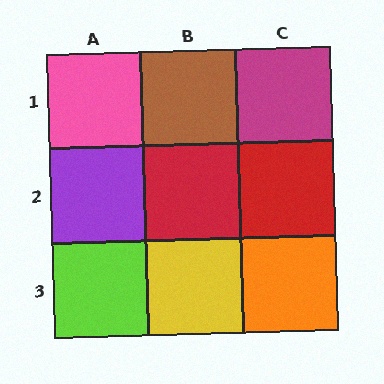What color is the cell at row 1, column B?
Brown.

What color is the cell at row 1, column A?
Pink.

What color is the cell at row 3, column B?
Yellow.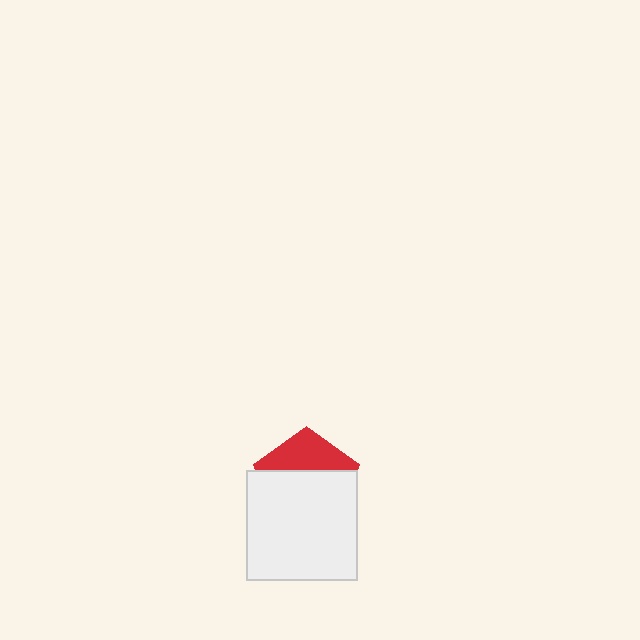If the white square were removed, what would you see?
You would see the complete red pentagon.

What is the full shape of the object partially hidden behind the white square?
The partially hidden object is a red pentagon.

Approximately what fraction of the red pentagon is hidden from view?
Roughly 66% of the red pentagon is hidden behind the white square.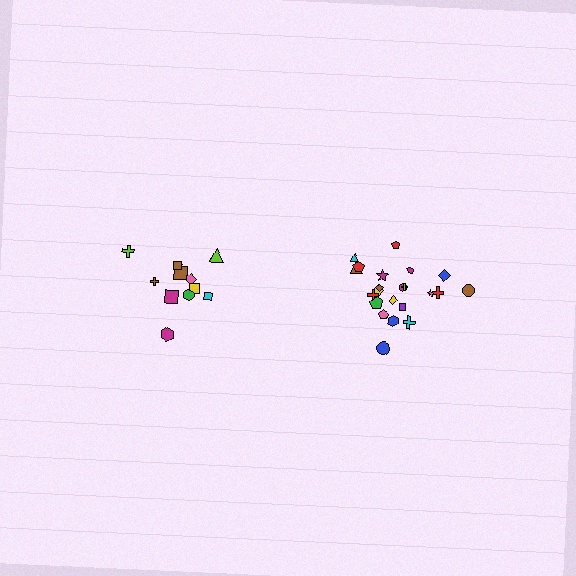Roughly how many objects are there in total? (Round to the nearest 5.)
Roughly 35 objects in total.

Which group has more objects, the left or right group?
The right group.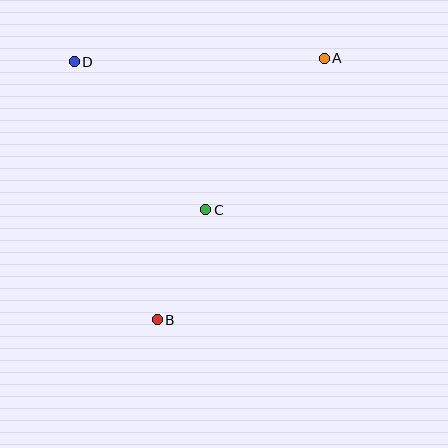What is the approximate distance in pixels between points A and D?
The distance between A and D is approximately 250 pixels.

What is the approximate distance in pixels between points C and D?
The distance between C and D is approximately 198 pixels.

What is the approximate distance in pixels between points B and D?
The distance between B and D is approximately 271 pixels.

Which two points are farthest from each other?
Points A and B are farthest from each other.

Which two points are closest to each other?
Points B and C are closest to each other.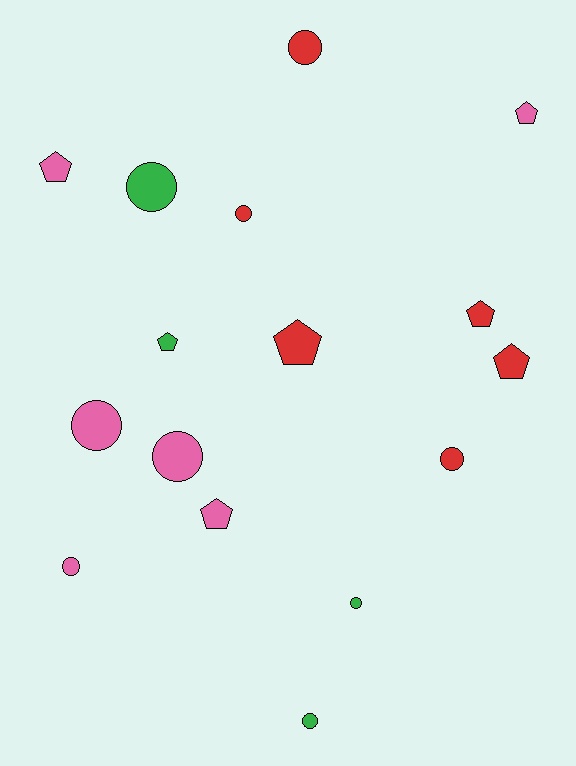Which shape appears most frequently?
Circle, with 9 objects.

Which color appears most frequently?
Red, with 6 objects.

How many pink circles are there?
There are 3 pink circles.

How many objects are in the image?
There are 16 objects.